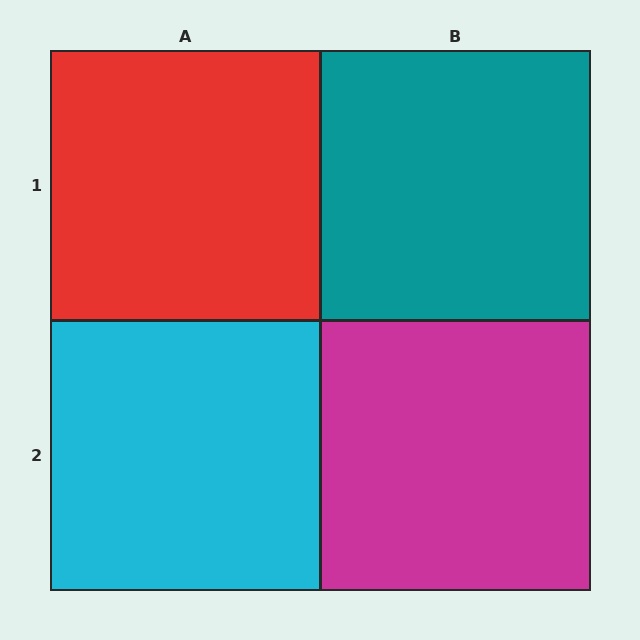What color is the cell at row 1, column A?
Red.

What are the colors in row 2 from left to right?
Cyan, magenta.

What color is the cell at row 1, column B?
Teal.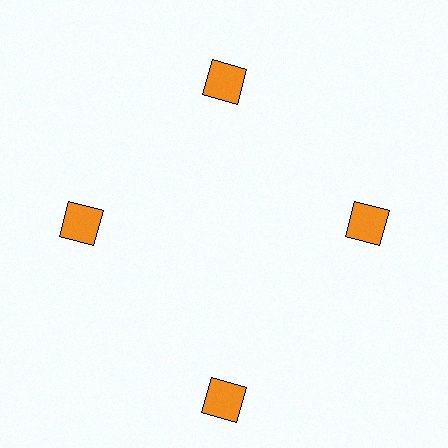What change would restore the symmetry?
The symmetry would be restored by moving it inward, back onto the ring so that all 4 squares sit at equal angles and equal distance from the center.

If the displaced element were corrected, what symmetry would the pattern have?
It would have 4-fold rotational symmetry — the pattern would map onto itself every 90 degrees.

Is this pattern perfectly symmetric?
No. The 4 orange squares are arranged in a ring, but one element near the 6 o'clock position is pushed outward from the center, breaking the 4-fold rotational symmetry.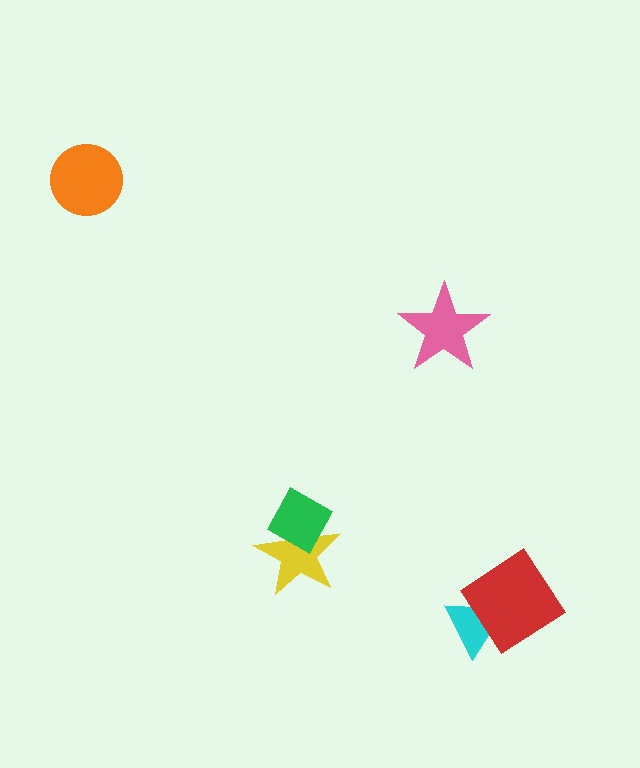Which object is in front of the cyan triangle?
The red diamond is in front of the cyan triangle.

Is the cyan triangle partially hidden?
Yes, it is partially covered by another shape.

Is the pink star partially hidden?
No, no other shape covers it.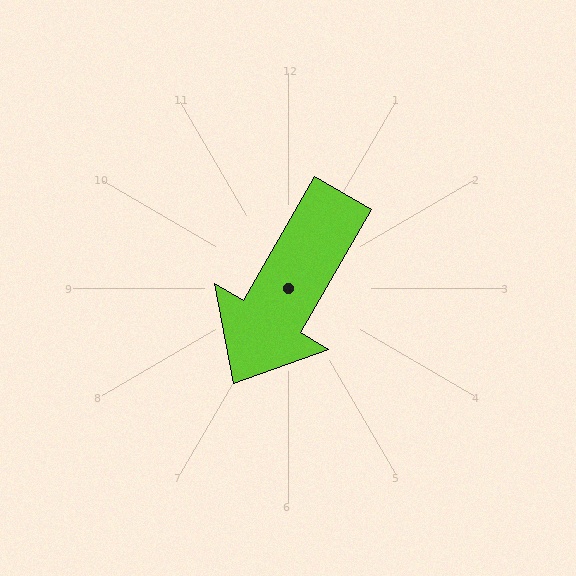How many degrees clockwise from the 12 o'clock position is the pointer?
Approximately 210 degrees.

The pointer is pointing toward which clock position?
Roughly 7 o'clock.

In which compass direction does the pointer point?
Southwest.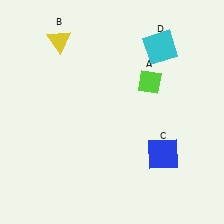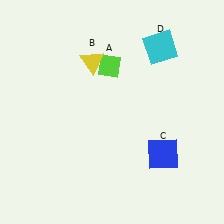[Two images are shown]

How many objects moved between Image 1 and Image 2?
2 objects moved between the two images.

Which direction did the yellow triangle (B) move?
The yellow triangle (B) moved right.